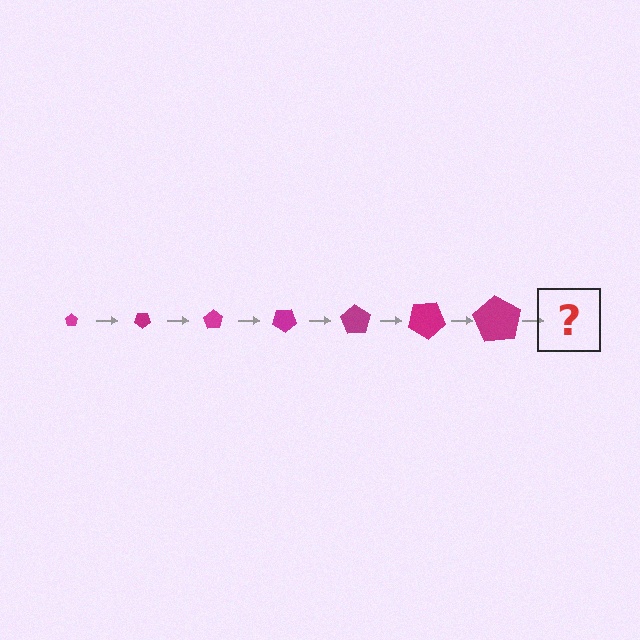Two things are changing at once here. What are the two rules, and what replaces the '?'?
The two rules are that the pentagon grows larger each step and it rotates 35 degrees each step. The '?' should be a pentagon, larger than the previous one and rotated 245 degrees from the start.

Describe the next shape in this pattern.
It should be a pentagon, larger than the previous one and rotated 245 degrees from the start.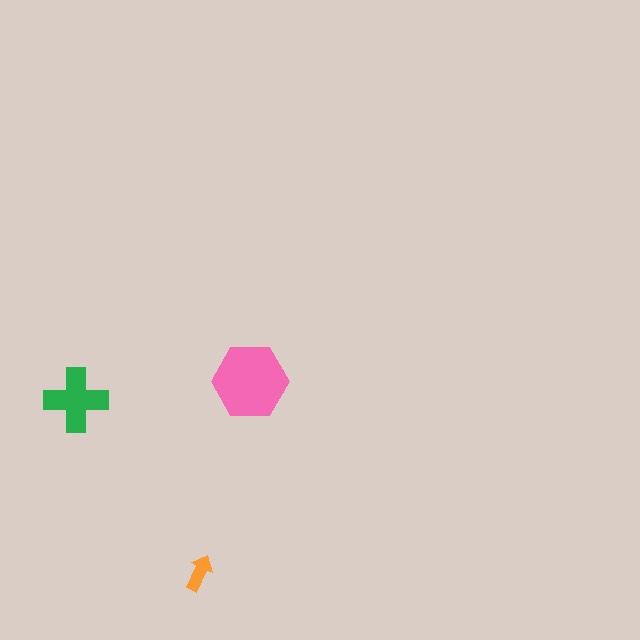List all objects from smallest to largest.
The orange arrow, the green cross, the pink hexagon.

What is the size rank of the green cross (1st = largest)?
2nd.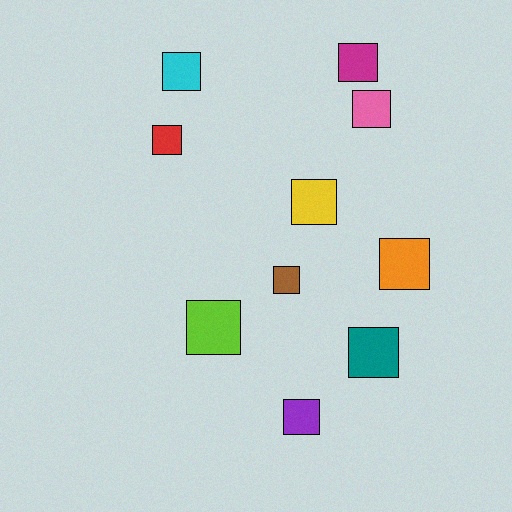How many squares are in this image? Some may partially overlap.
There are 10 squares.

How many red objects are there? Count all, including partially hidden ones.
There is 1 red object.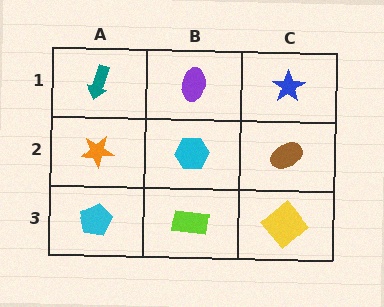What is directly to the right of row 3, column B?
A yellow diamond.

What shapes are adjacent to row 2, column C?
A blue star (row 1, column C), a yellow diamond (row 3, column C), a cyan hexagon (row 2, column B).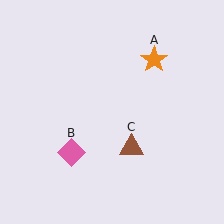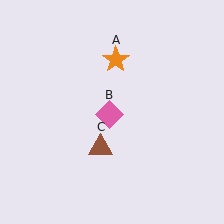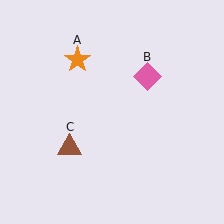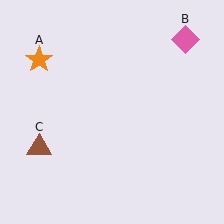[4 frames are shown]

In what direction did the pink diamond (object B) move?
The pink diamond (object B) moved up and to the right.